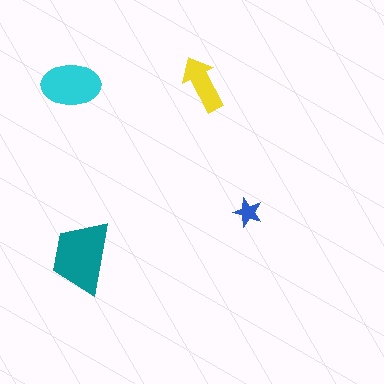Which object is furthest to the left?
The cyan ellipse is leftmost.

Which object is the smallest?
The blue star.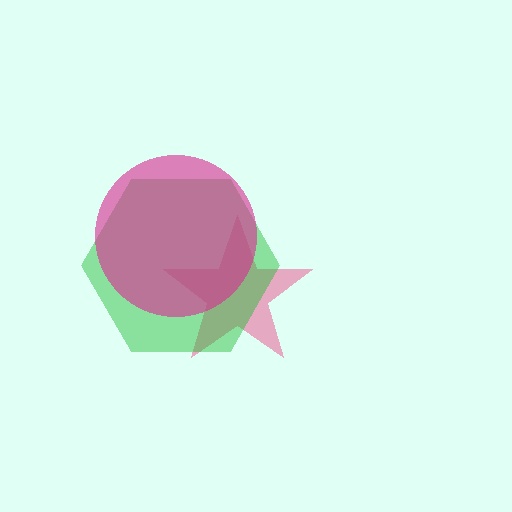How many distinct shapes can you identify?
There are 3 distinct shapes: a pink star, a green hexagon, a magenta circle.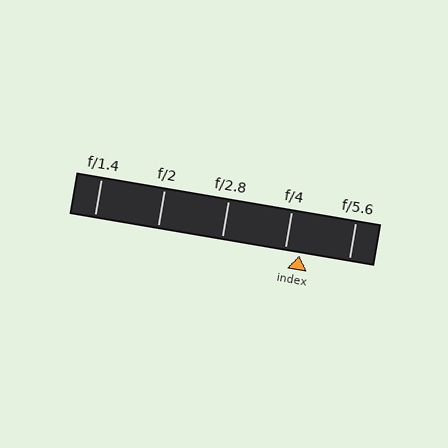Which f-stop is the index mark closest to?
The index mark is closest to f/4.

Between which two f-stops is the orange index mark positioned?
The index mark is between f/4 and f/5.6.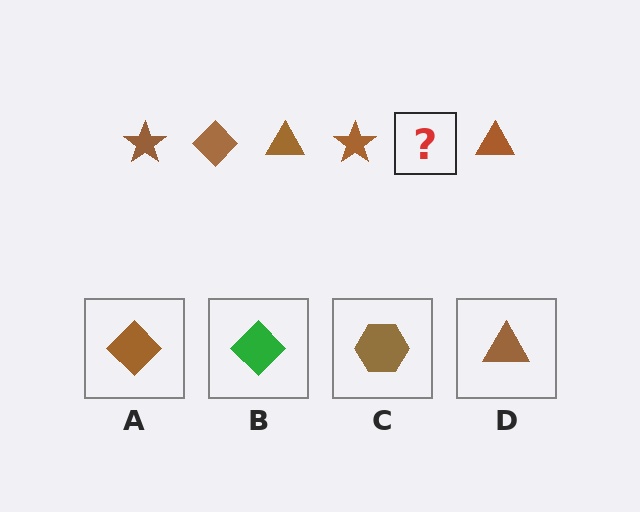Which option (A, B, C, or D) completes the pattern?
A.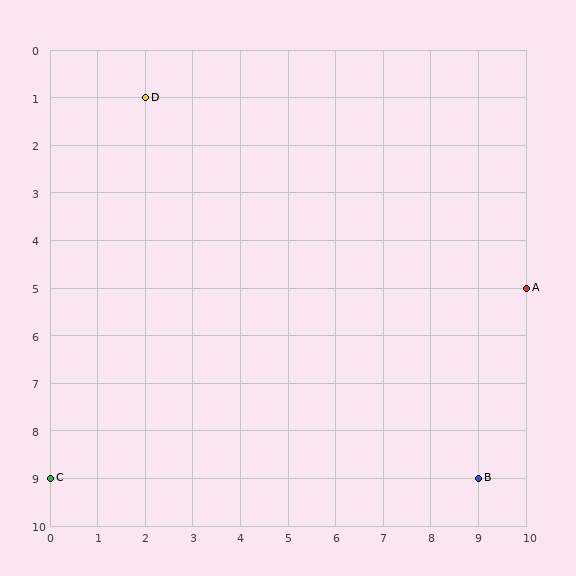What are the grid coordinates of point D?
Point D is at grid coordinates (2, 1).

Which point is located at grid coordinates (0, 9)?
Point C is at (0, 9).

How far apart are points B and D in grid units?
Points B and D are 7 columns and 8 rows apart (about 10.6 grid units diagonally).